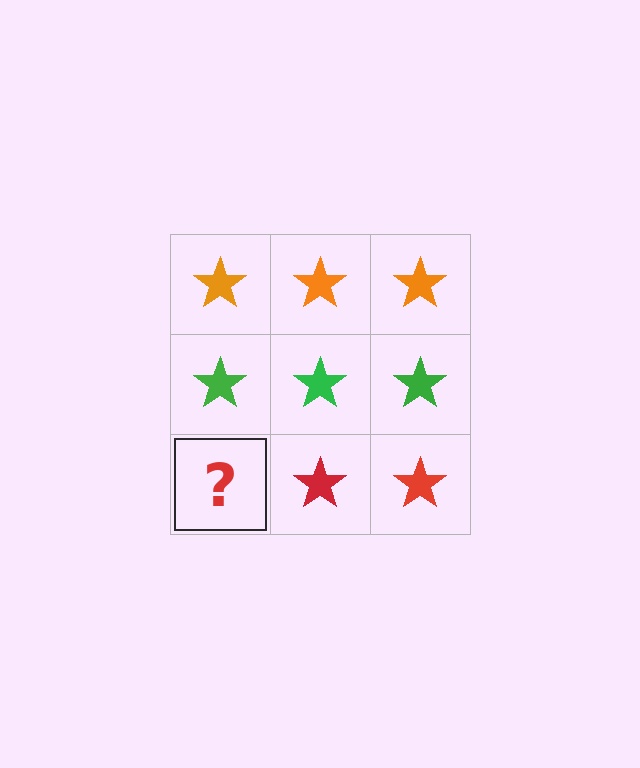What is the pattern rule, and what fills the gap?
The rule is that each row has a consistent color. The gap should be filled with a red star.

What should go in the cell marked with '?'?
The missing cell should contain a red star.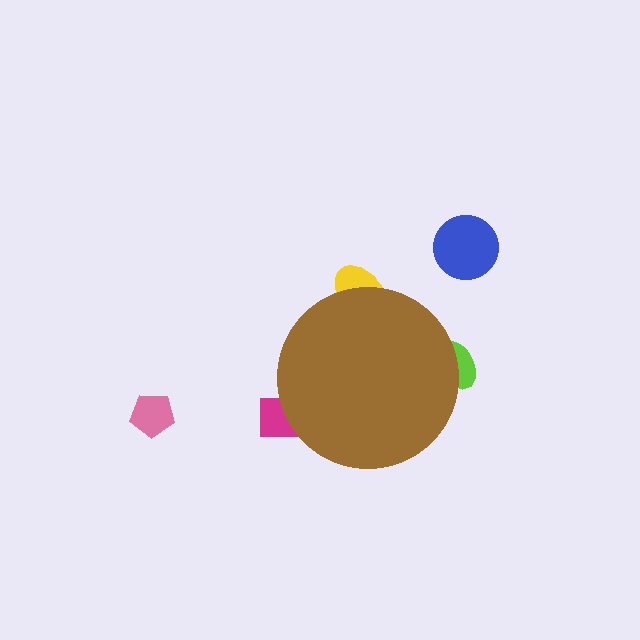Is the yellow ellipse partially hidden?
Yes, the yellow ellipse is partially hidden behind the brown circle.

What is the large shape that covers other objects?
A brown circle.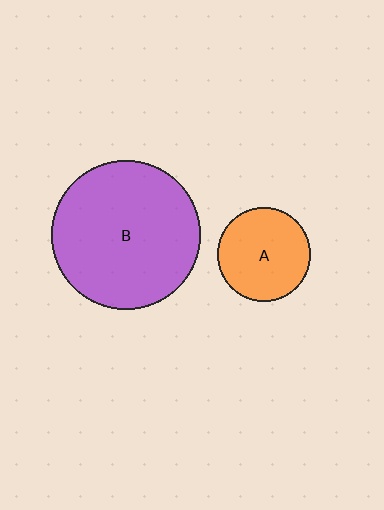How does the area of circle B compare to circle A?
Approximately 2.5 times.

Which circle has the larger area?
Circle B (purple).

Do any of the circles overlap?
No, none of the circles overlap.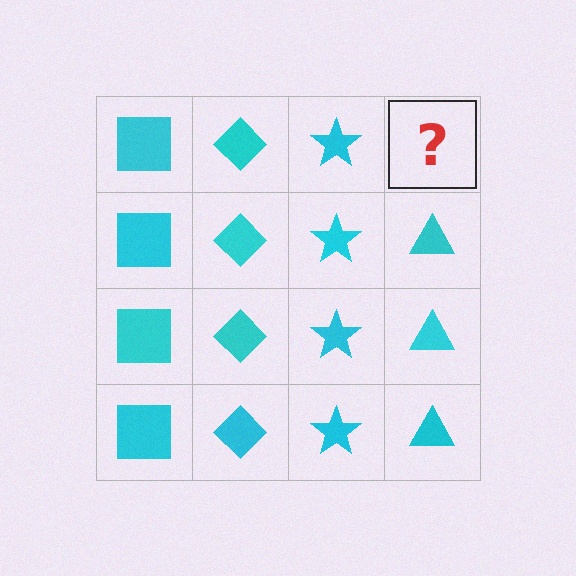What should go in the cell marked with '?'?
The missing cell should contain a cyan triangle.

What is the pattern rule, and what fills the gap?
The rule is that each column has a consistent shape. The gap should be filled with a cyan triangle.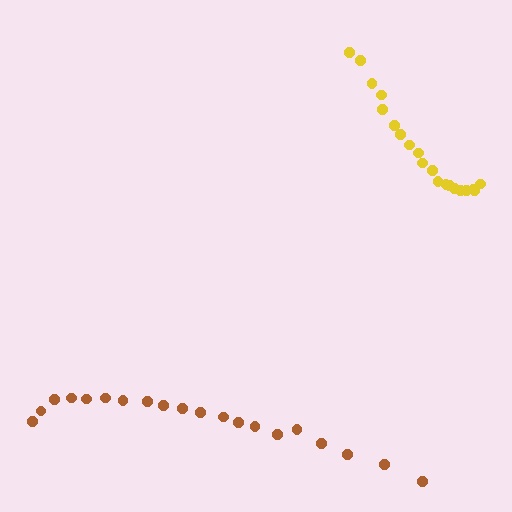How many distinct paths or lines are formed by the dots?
There are 2 distinct paths.